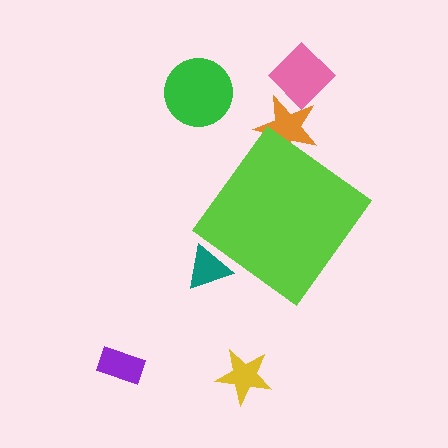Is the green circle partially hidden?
No, the green circle is fully visible.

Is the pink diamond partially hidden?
No, the pink diamond is fully visible.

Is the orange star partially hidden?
Yes, the orange star is partially hidden behind the lime diamond.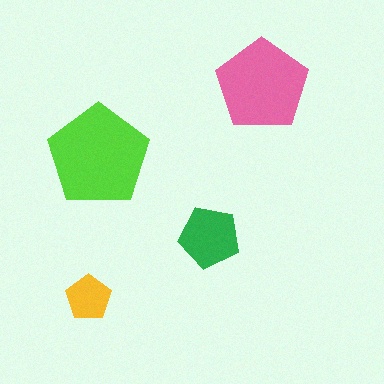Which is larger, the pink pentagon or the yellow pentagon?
The pink one.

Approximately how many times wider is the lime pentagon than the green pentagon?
About 1.5 times wider.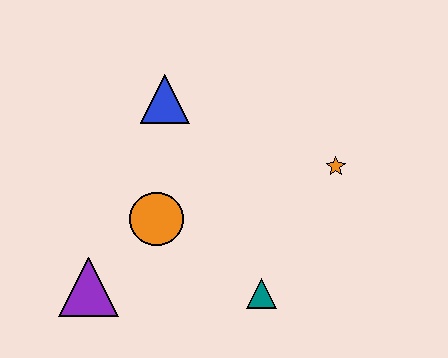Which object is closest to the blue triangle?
The orange circle is closest to the blue triangle.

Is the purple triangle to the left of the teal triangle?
Yes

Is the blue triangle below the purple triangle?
No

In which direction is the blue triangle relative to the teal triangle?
The blue triangle is above the teal triangle.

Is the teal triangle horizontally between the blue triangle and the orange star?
Yes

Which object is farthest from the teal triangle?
The blue triangle is farthest from the teal triangle.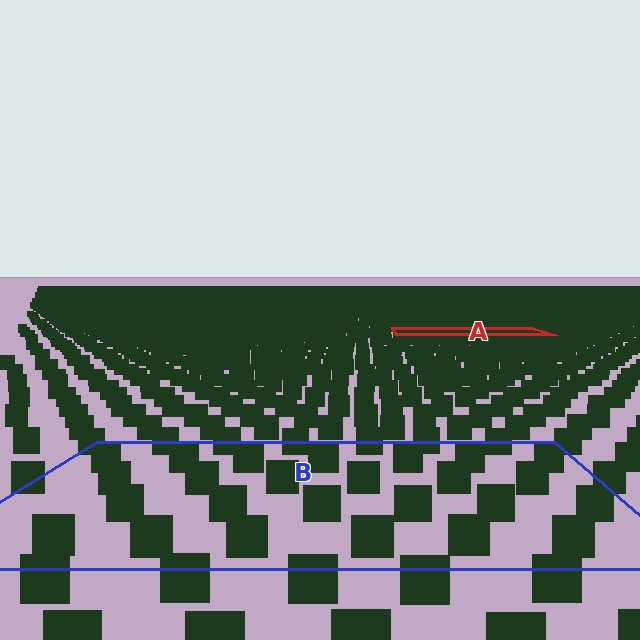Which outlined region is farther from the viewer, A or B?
Region A is farther from the viewer — the texture elements inside it appear smaller and more densely packed.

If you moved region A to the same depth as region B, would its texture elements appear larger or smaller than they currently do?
They would appear larger. At a closer depth, the same texture elements are projected at a bigger on-screen size.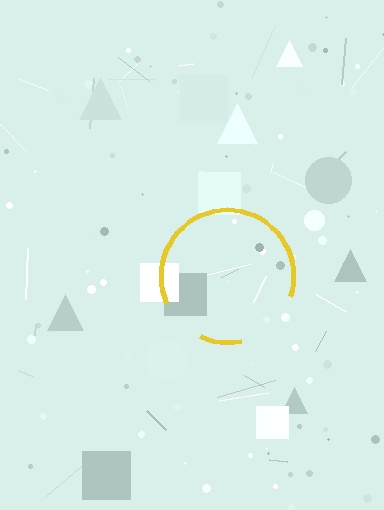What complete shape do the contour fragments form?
The contour fragments form a circle.